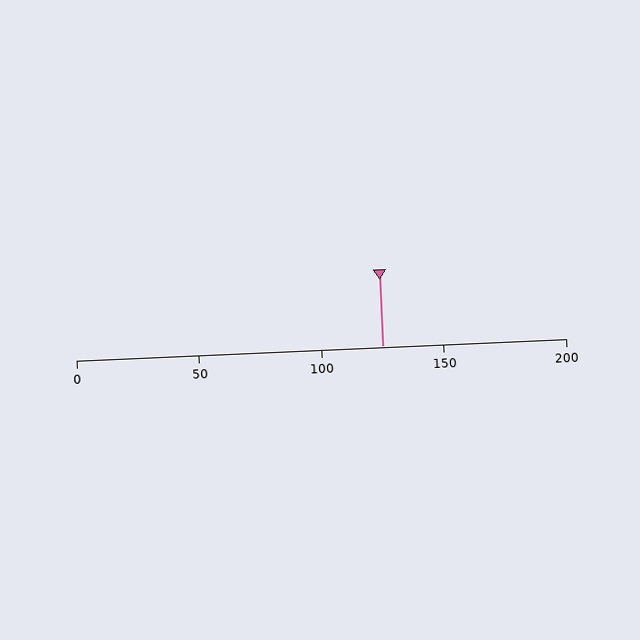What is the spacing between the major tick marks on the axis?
The major ticks are spaced 50 apart.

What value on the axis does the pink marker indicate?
The marker indicates approximately 125.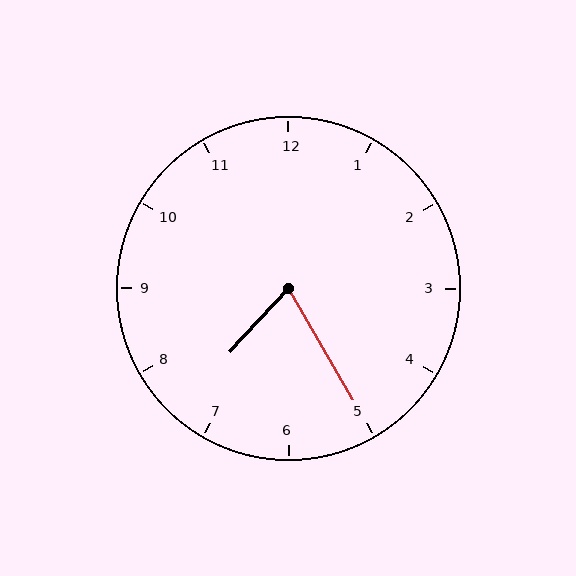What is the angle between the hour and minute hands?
Approximately 72 degrees.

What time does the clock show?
7:25.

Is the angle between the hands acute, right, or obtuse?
It is acute.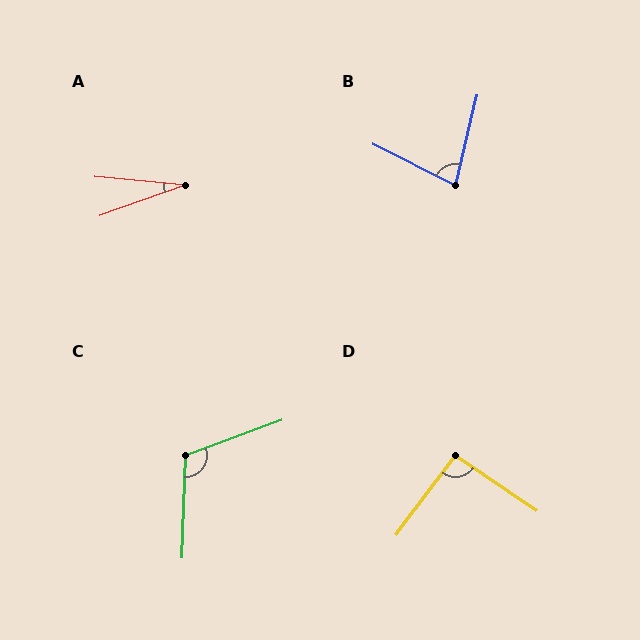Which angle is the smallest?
A, at approximately 25 degrees.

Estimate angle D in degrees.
Approximately 93 degrees.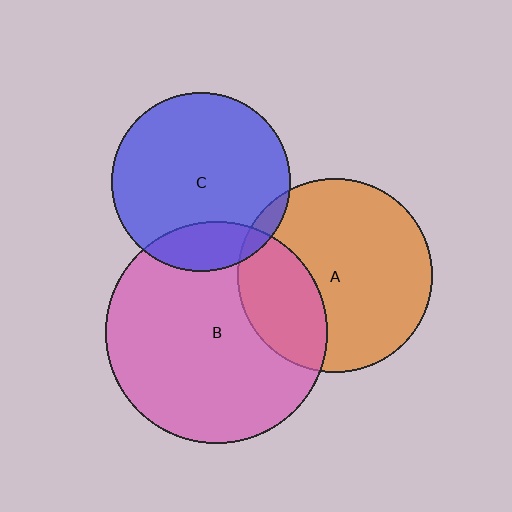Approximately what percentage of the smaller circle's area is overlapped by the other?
Approximately 20%.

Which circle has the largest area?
Circle B (pink).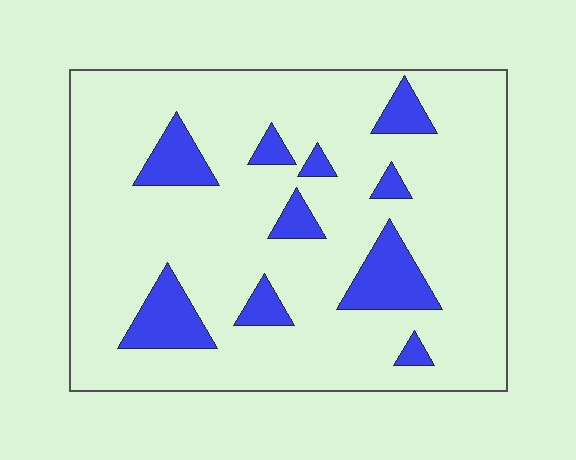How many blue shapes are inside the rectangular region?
10.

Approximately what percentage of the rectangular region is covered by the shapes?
Approximately 15%.